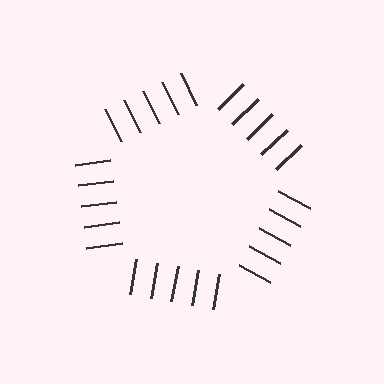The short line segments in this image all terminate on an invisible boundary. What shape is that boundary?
An illusory pentagon — the line segments terminate on its edges but no continuous stroke is drawn.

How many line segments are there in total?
25 — 5 along each of the 5 edges.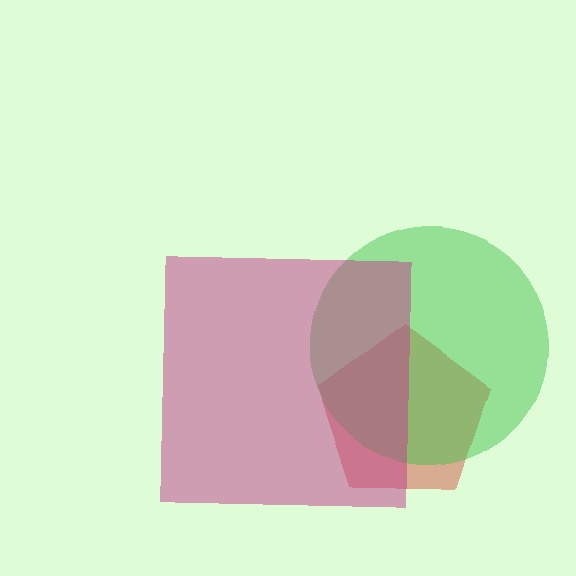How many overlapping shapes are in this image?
There are 3 overlapping shapes in the image.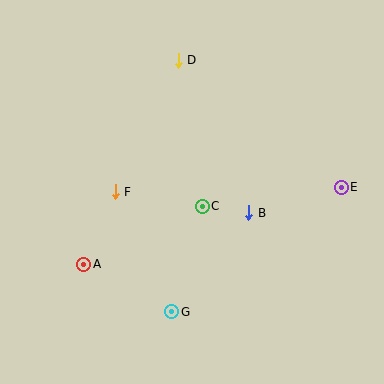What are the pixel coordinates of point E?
Point E is at (341, 187).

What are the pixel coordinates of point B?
Point B is at (249, 213).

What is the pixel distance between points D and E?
The distance between D and E is 207 pixels.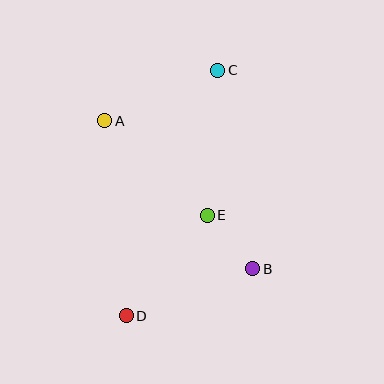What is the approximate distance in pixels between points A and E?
The distance between A and E is approximately 140 pixels.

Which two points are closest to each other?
Points B and E are closest to each other.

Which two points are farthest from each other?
Points C and D are farthest from each other.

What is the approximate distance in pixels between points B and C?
The distance between B and C is approximately 202 pixels.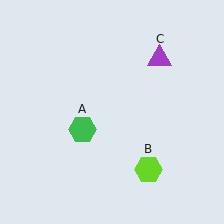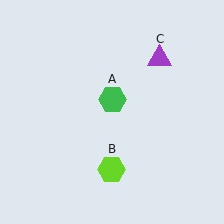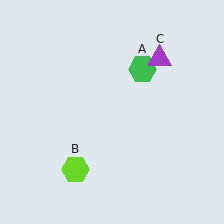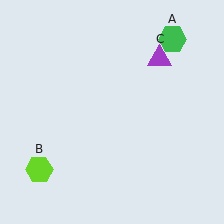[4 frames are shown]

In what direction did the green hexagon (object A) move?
The green hexagon (object A) moved up and to the right.